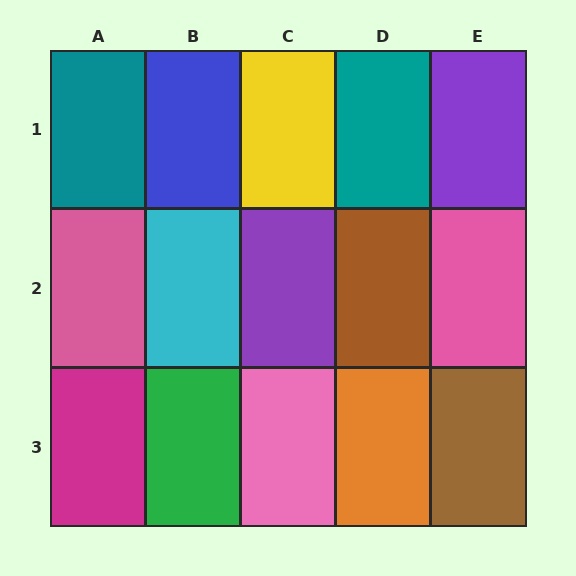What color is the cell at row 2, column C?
Purple.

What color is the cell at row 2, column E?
Pink.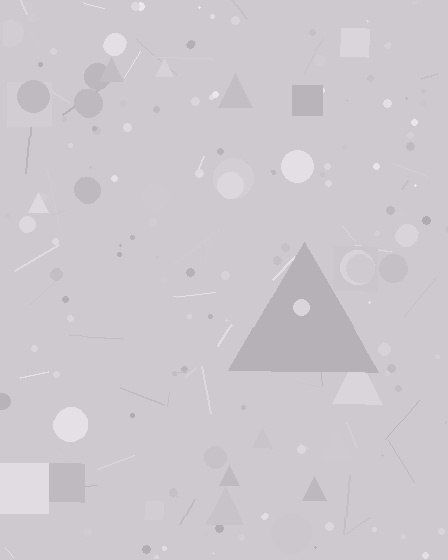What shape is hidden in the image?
A triangle is hidden in the image.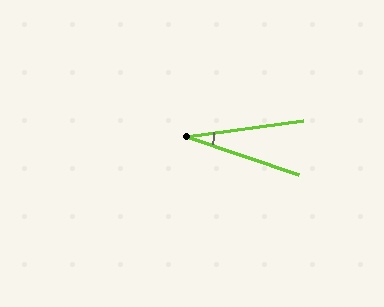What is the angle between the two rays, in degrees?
Approximately 26 degrees.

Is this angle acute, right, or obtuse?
It is acute.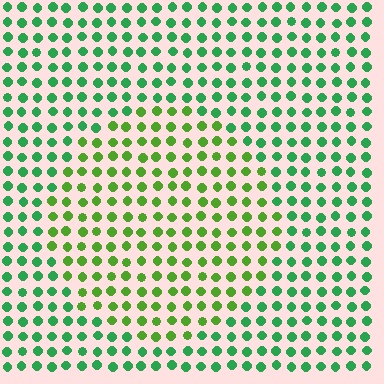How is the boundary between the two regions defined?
The boundary is defined purely by a slight shift in hue (about 35 degrees). Spacing, size, and orientation are identical on both sides.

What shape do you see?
I see a circle.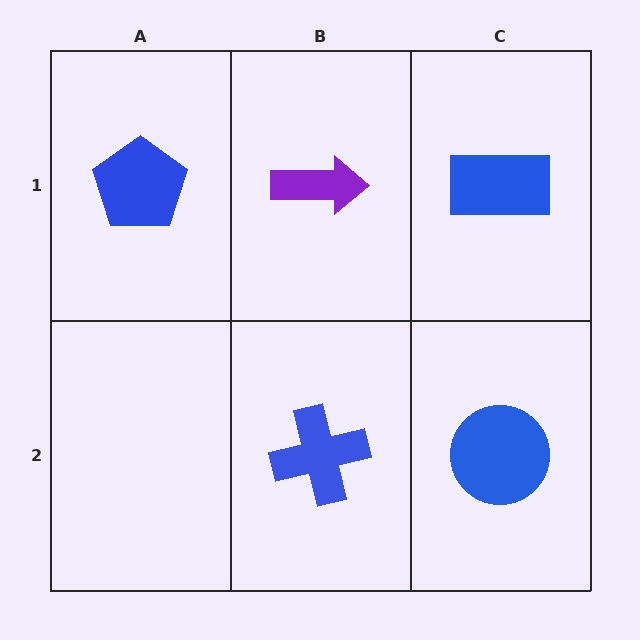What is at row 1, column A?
A blue pentagon.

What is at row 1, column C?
A blue rectangle.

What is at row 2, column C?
A blue circle.